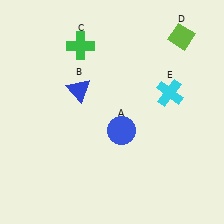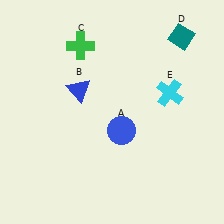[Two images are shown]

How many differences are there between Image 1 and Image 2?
There is 1 difference between the two images.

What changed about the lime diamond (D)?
In Image 1, D is lime. In Image 2, it changed to teal.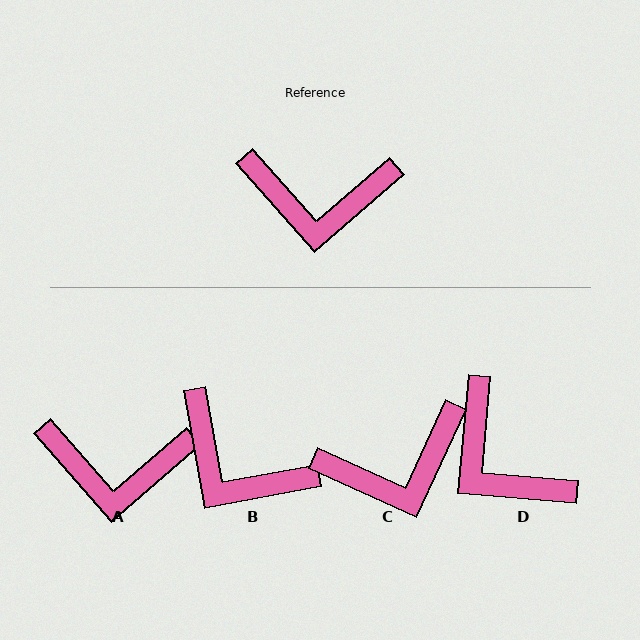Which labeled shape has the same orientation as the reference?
A.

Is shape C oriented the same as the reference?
No, it is off by about 24 degrees.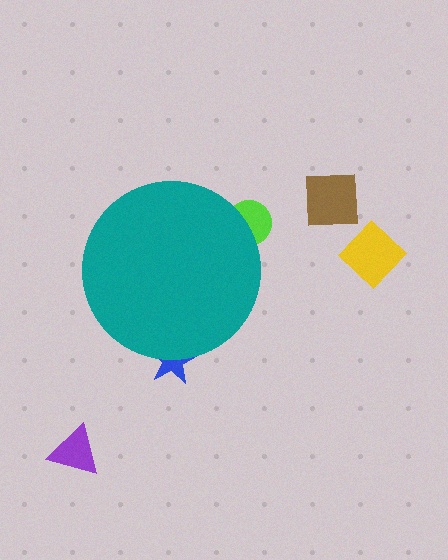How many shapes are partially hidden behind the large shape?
2 shapes are partially hidden.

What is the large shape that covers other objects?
A teal circle.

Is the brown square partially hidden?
No, the brown square is fully visible.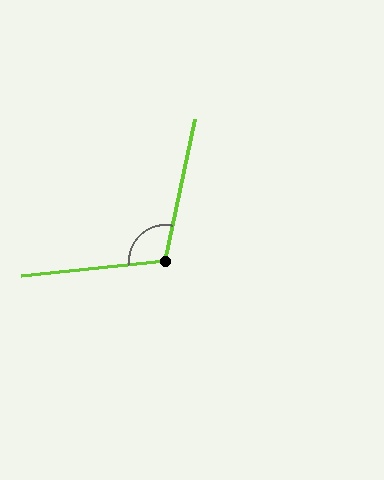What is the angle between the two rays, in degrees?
Approximately 108 degrees.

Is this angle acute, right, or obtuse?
It is obtuse.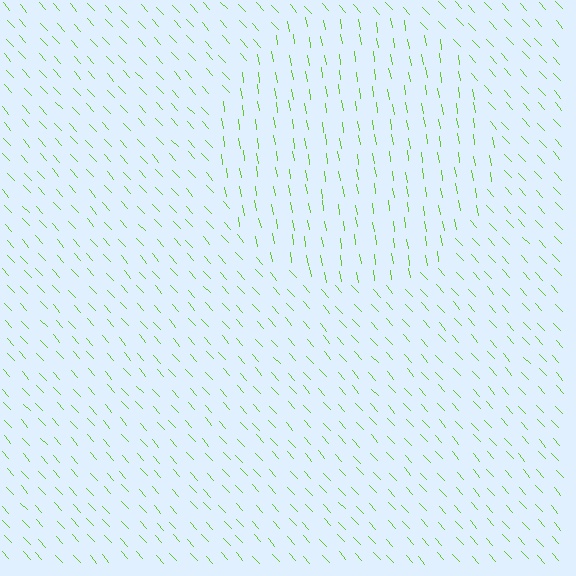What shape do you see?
I see a circle.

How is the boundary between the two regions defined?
The boundary is defined purely by a change in line orientation (approximately 33 degrees difference). All lines are the same color and thickness.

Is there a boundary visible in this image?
Yes, there is a texture boundary formed by a change in line orientation.